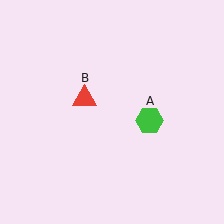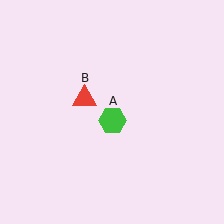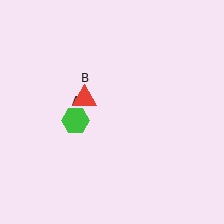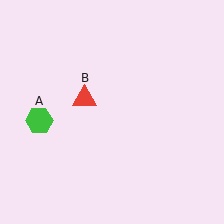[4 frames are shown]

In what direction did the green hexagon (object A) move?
The green hexagon (object A) moved left.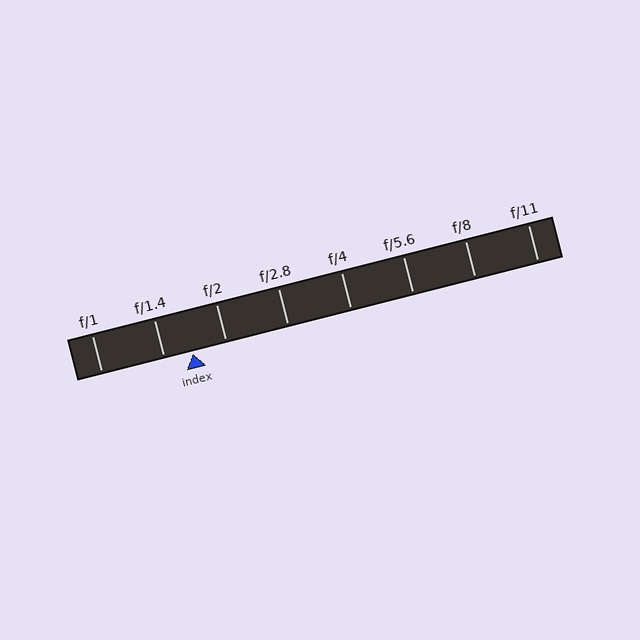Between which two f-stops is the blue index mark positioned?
The index mark is between f/1.4 and f/2.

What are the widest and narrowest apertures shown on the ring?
The widest aperture shown is f/1 and the narrowest is f/11.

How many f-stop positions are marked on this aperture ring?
There are 8 f-stop positions marked.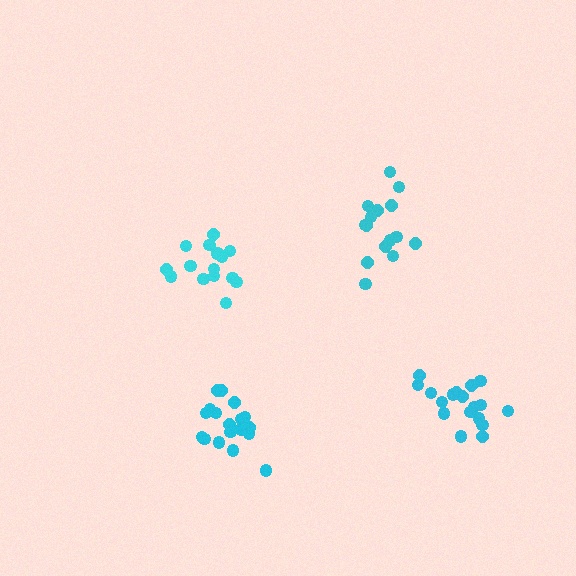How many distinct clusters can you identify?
There are 4 distinct clusters.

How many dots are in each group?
Group 1: 16 dots, Group 2: 19 dots, Group 3: 18 dots, Group 4: 15 dots (68 total).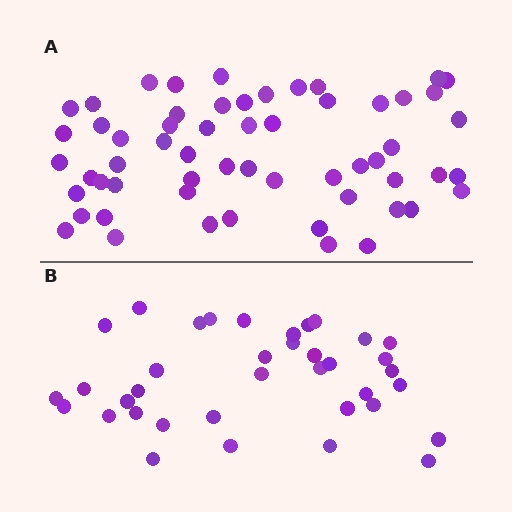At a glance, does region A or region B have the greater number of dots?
Region A (the top region) has more dots.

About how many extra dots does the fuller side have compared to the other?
Region A has approximately 20 more dots than region B.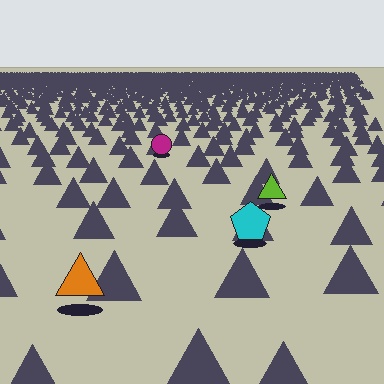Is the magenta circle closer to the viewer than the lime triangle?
No. The lime triangle is closer — you can tell from the texture gradient: the ground texture is coarser near it.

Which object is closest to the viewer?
The orange triangle is closest. The texture marks near it are larger and more spread out.